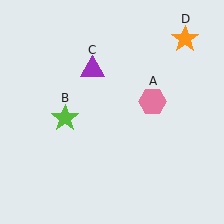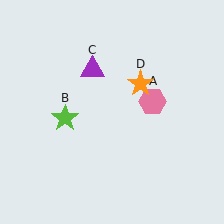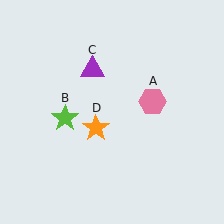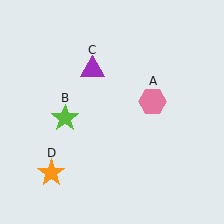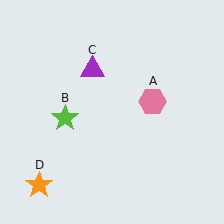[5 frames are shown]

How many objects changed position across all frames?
1 object changed position: orange star (object D).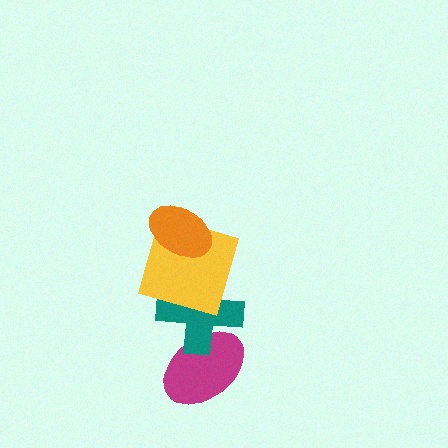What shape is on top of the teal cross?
The yellow square is on top of the teal cross.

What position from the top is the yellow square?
The yellow square is 2nd from the top.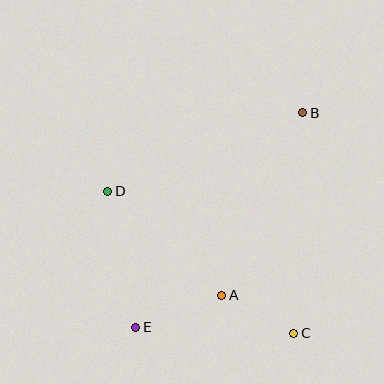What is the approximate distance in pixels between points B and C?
The distance between B and C is approximately 221 pixels.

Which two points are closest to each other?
Points A and C are closest to each other.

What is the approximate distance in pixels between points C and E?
The distance between C and E is approximately 158 pixels.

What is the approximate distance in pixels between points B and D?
The distance between B and D is approximately 210 pixels.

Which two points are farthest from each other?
Points B and E are farthest from each other.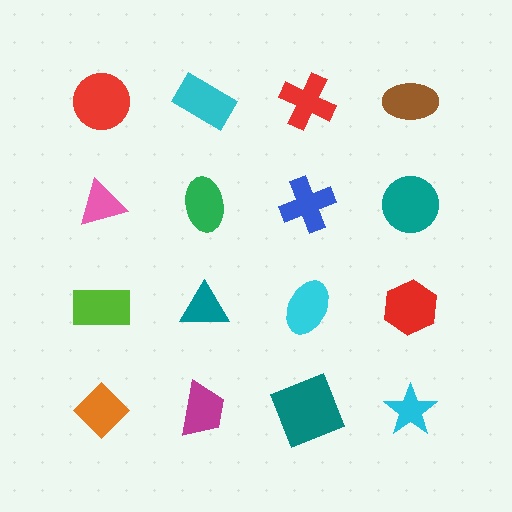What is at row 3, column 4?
A red hexagon.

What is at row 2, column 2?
A green ellipse.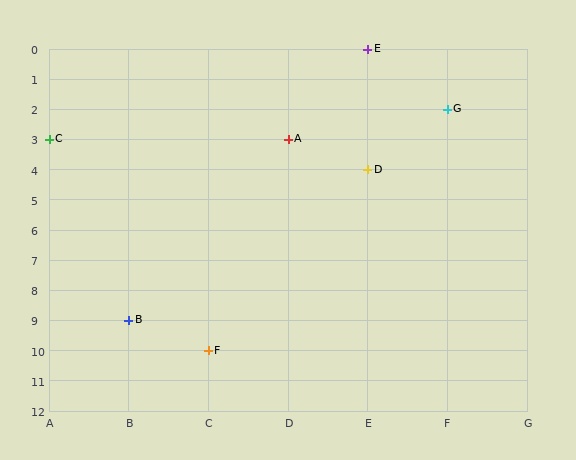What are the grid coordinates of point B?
Point B is at grid coordinates (B, 9).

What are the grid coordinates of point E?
Point E is at grid coordinates (E, 0).